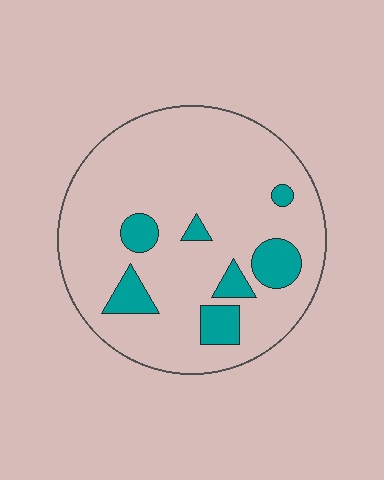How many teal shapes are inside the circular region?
7.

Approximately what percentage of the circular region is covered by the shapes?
Approximately 15%.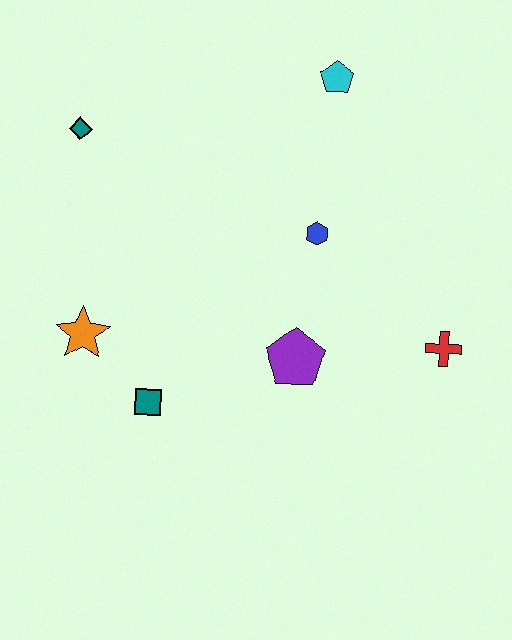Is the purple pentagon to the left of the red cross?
Yes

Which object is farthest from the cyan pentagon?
The teal square is farthest from the cyan pentagon.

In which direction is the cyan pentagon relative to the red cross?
The cyan pentagon is above the red cross.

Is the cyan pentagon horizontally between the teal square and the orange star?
No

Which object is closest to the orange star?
The teal square is closest to the orange star.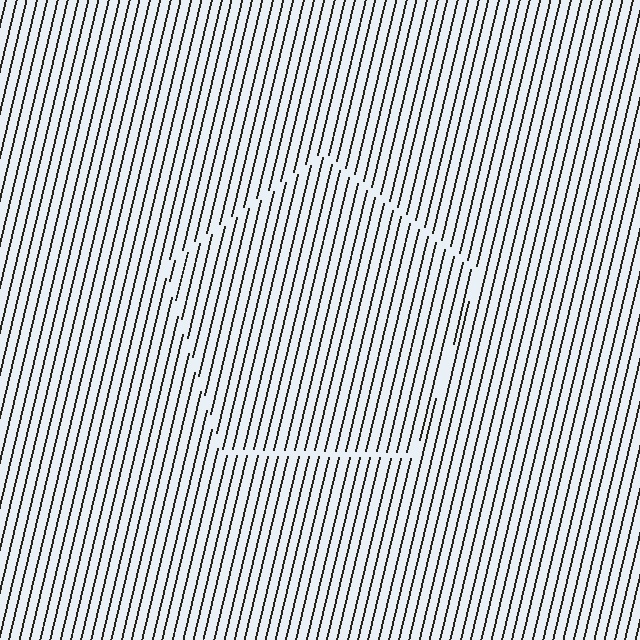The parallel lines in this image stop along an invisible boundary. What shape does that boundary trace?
An illusory pentagon. The interior of the shape contains the same grating, shifted by half a period — the contour is defined by the phase discontinuity where line-ends from the inner and outer gratings abut.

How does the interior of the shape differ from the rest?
The interior of the shape contains the same grating, shifted by half a period — the contour is defined by the phase discontinuity where line-ends from the inner and outer gratings abut.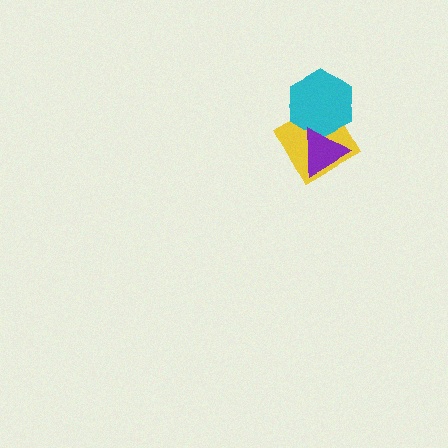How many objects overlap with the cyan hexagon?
2 objects overlap with the cyan hexagon.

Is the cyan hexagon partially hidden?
Yes, it is partially covered by another shape.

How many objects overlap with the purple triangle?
2 objects overlap with the purple triangle.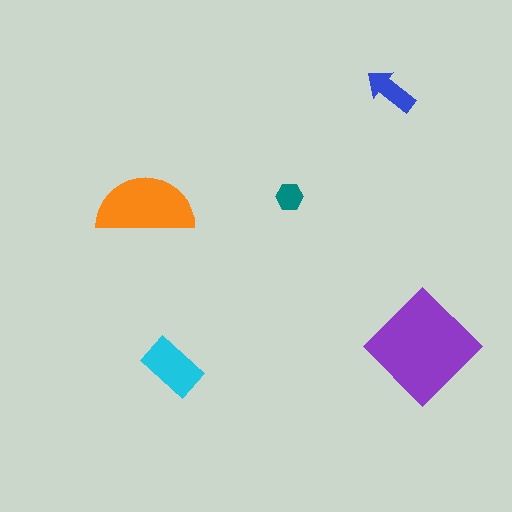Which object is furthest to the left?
The orange semicircle is leftmost.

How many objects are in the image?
There are 5 objects in the image.